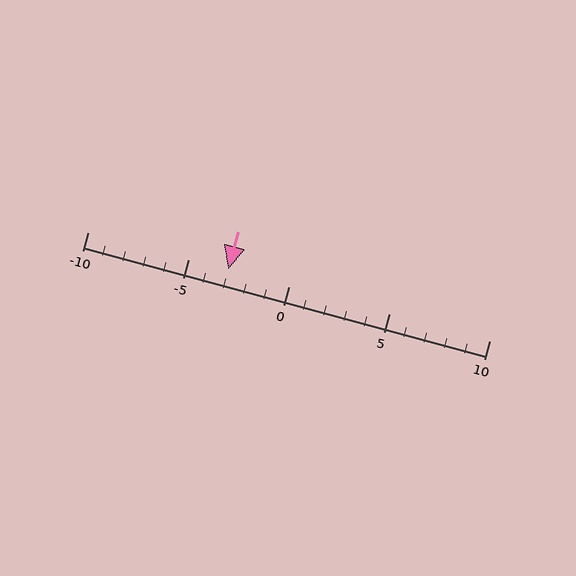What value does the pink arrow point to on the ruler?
The pink arrow points to approximately -3.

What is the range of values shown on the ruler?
The ruler shows values from -10 to 10.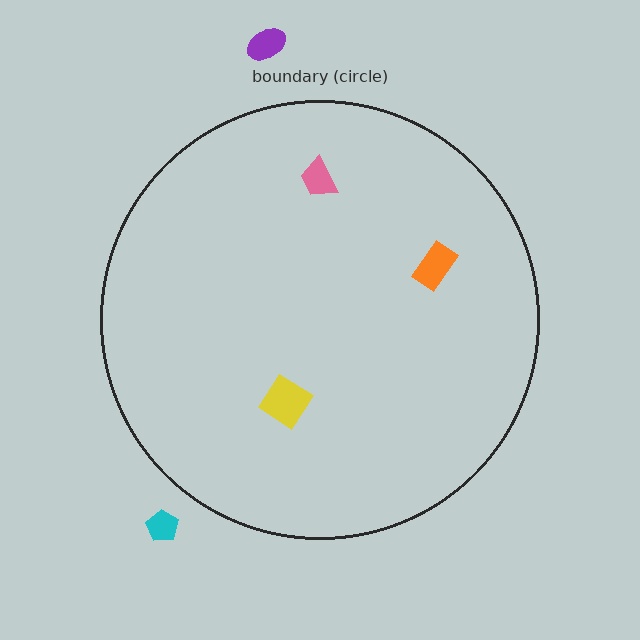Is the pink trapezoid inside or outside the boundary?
Inside.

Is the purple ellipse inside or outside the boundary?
Outside.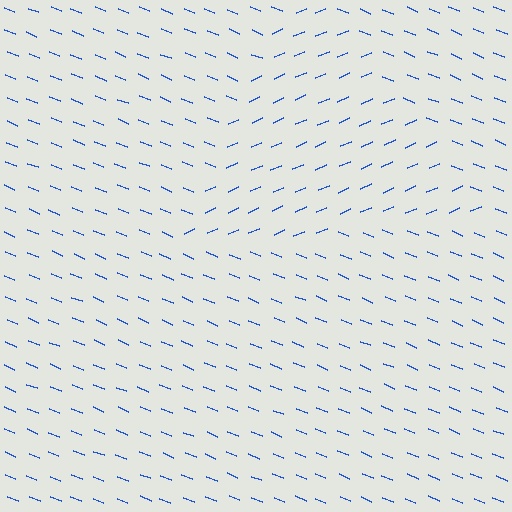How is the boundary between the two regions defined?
The boundary is defined purely by a change in line orientation (approximately 45 degrees difference). All lines are the same color and thickness.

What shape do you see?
I see a triangle.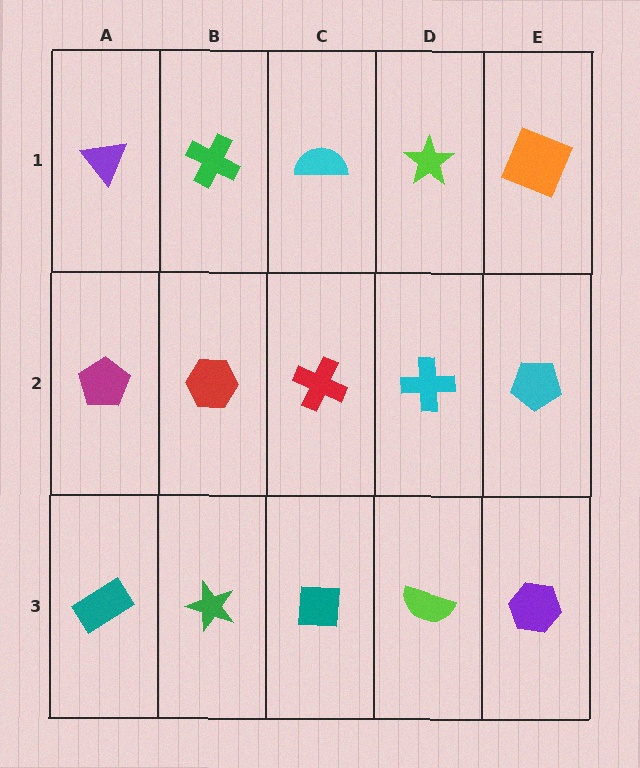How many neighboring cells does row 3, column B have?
3.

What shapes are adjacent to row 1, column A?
A magenta pentagon (row 2, column A), a green cross (row 1, column B).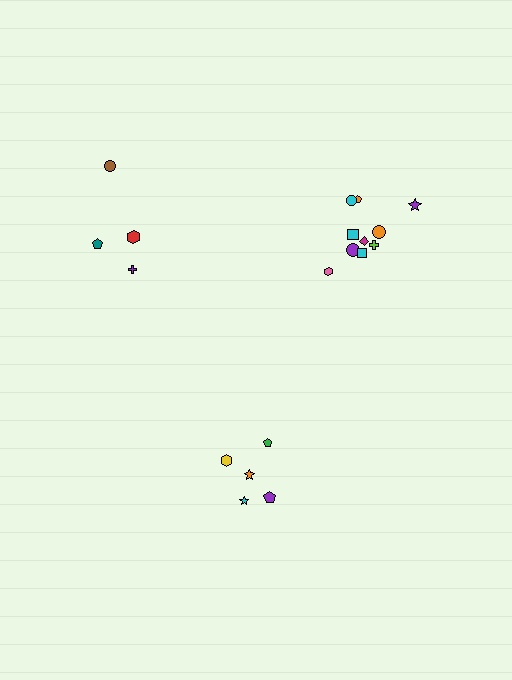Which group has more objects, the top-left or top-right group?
The top-right group.